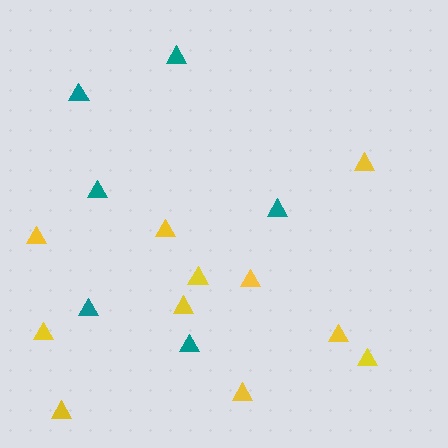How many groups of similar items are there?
There are 2 groups: one group of teal triangles (6) and one group of yellow triangles (11).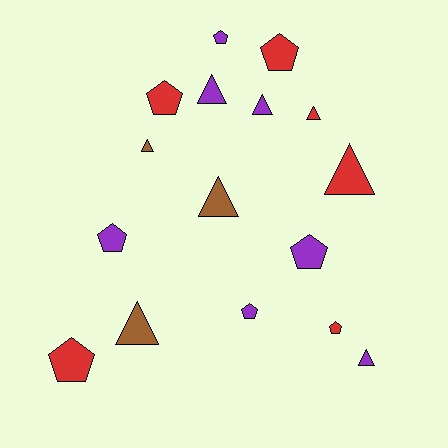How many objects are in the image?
There are 16 objects.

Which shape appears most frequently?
Triangle, with 8 objects.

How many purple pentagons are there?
There are 4 purple pentagons.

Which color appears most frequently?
Purple, with 7 objects.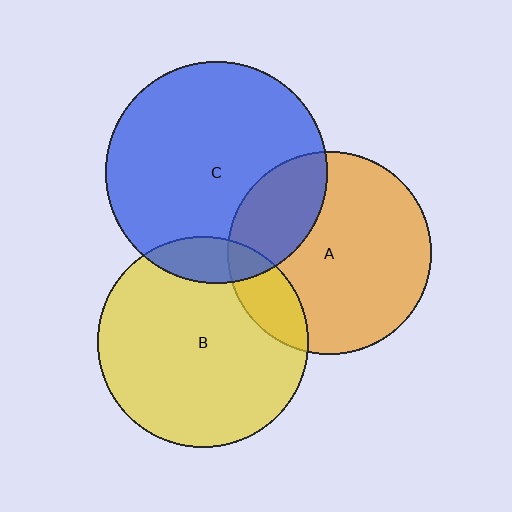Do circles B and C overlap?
Yes.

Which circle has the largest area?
Circle C (blue).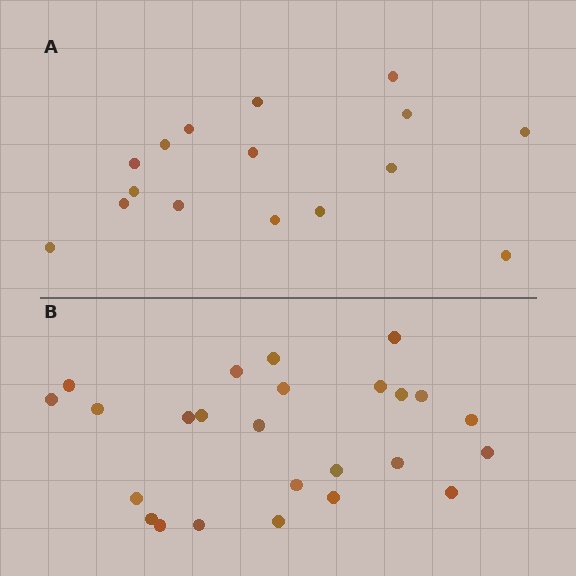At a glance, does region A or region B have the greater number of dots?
Region B (the bottom region) has more dots.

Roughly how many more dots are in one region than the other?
Region B has roughly 8 or so more dots than region A.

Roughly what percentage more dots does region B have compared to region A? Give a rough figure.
About 55% more.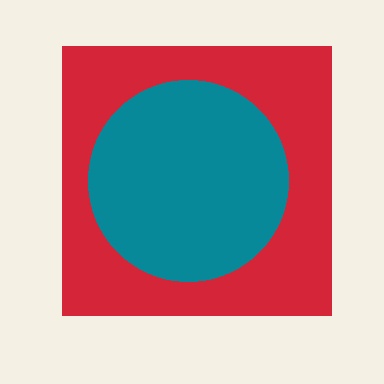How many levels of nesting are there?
2.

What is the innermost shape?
The teal circle.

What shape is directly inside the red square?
The teal circle.